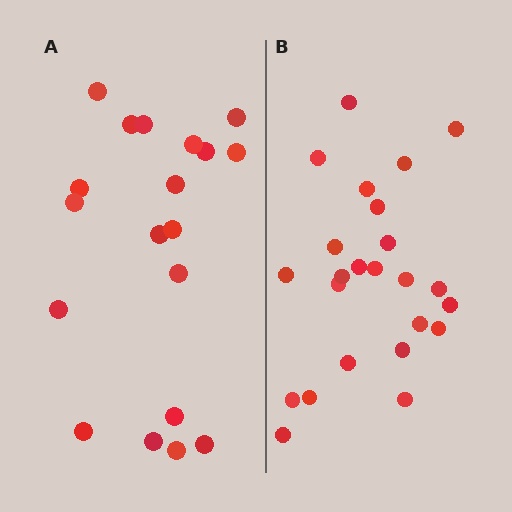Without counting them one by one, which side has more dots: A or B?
Region B (the right region) has more dots.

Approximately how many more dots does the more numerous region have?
Region B has about 5 more dots than region A.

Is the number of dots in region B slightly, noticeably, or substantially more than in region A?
Region B has noticeably more, but not dramatically so. The ratio is roughly 1.3 to 1.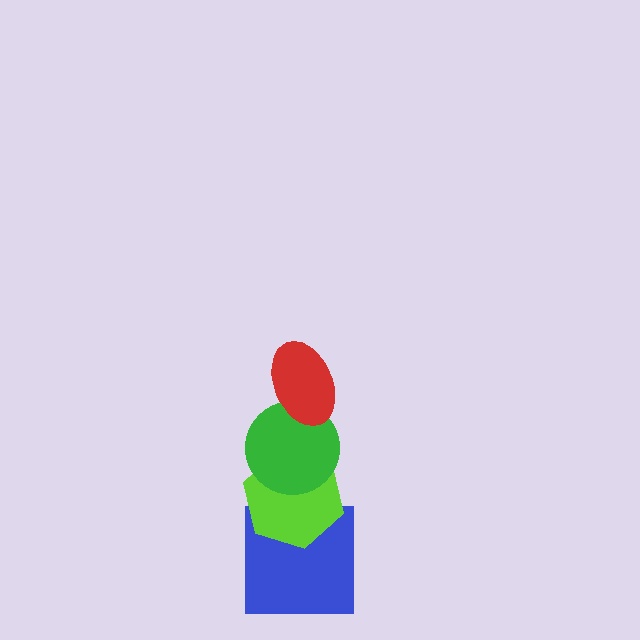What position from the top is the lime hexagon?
The lime hexagon is 3rd from the top.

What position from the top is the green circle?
The green circle is 2nd from the top.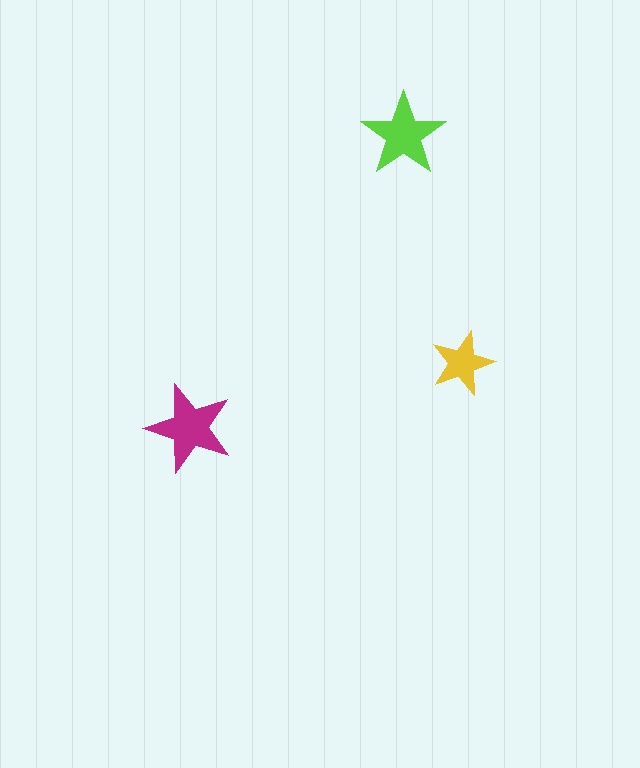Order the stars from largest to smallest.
the magenta one, the lime one, the yellow one.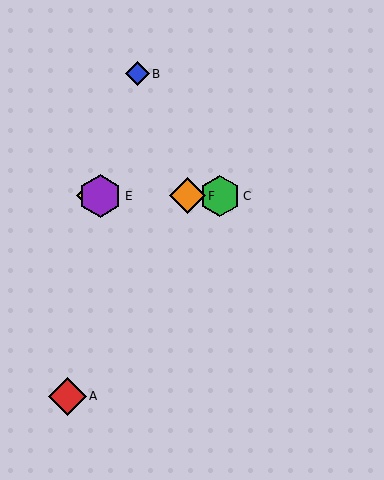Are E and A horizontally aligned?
No, E is at y≈196 and A is at y≈396.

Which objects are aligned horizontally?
Objects C, D, E, F are aligned horizontally.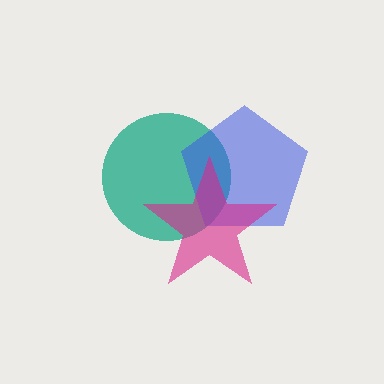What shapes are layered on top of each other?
The layered shapes are: a teal circle, a blue pentagon, a magenta star.